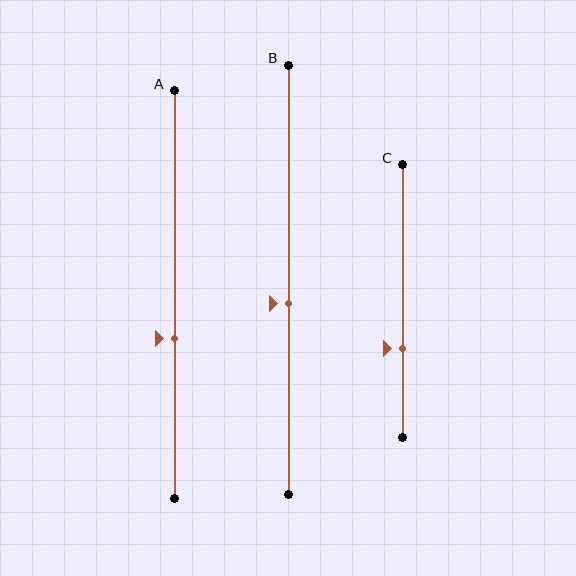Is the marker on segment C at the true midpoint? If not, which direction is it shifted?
No, the marker on segment C is shifted downward by about 17% of the segment length.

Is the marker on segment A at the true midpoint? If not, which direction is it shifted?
No, the marker on segment A is shifted downward by about 11% of the segment length.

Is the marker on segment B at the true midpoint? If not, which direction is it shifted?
No, the marker on segment B is shifted downward by about 5% of the segment length.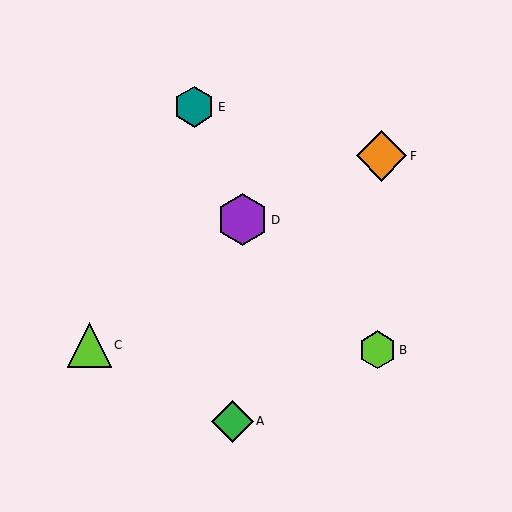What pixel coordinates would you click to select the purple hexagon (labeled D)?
Click at (243, 220) to select the purple hexagon D.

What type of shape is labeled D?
Shape D is a purple hexagon.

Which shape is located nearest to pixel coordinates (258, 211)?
The purple hexagon (labeled D) at (243, 220) is nearest to that location.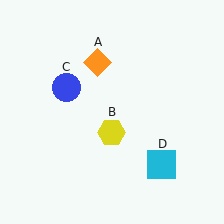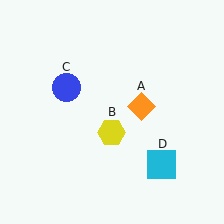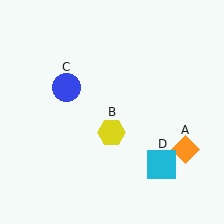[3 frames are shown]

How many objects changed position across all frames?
1 object changed position: orange diamond (object A).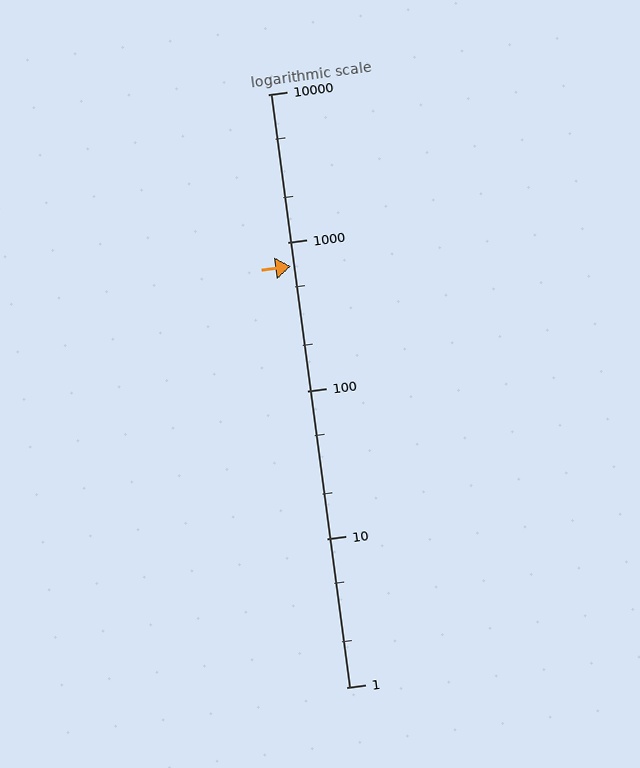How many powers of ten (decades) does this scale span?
The scale spans 4 decades, from 1 to 10000.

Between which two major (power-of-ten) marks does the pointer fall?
The pointer is between 100 and 1000.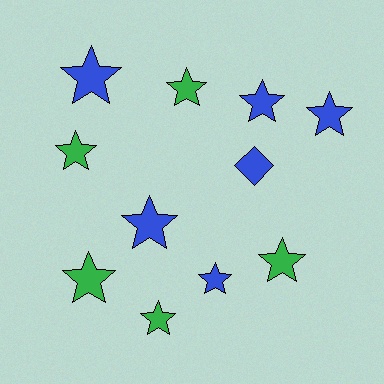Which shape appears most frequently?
Star, with 10 objects.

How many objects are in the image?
There are 11 objects.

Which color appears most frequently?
Blue, with 6 objects.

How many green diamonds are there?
There are no green diamonds.